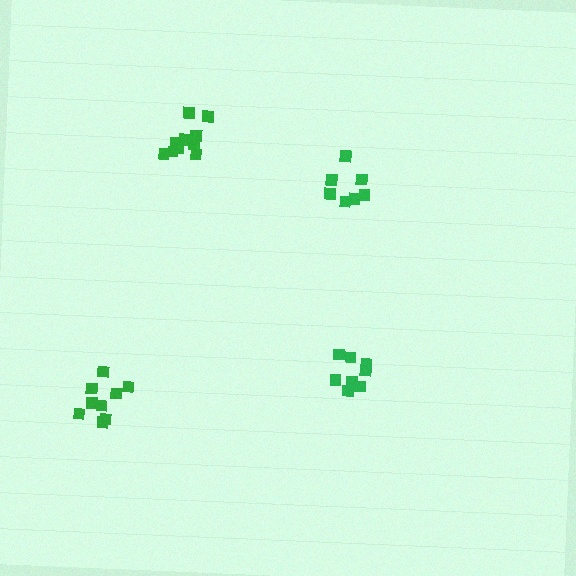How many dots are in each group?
Group 1: 7 dots, Group 2: 8 dots, Group 3: 9 dots, Group 4: 10 dots (34 total).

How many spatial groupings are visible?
There are 4 spatial groupings.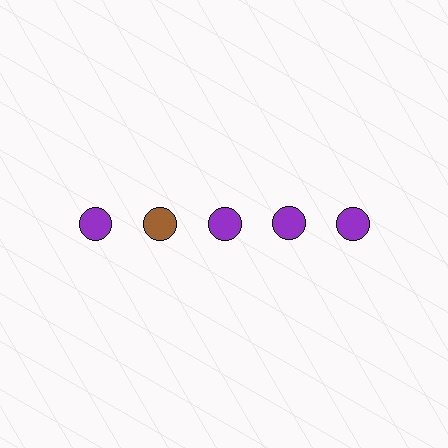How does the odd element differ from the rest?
It has a different color: brown instead of purple.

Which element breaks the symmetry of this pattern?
The brown circle in the top row, second from left column breaks the symmetry. All other shapes are purple circles.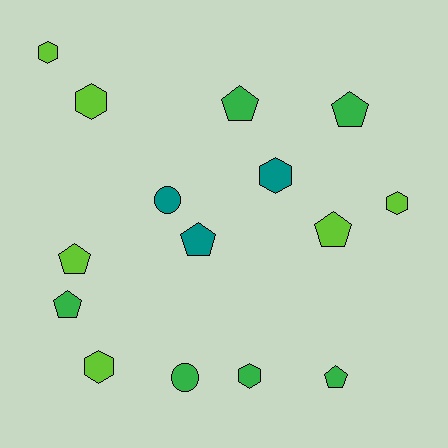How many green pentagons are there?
There are 4 green pentagons.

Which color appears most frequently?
Green, with 6 objects.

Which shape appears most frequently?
Pentagon, with 7 objects.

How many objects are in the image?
There are 15 objects.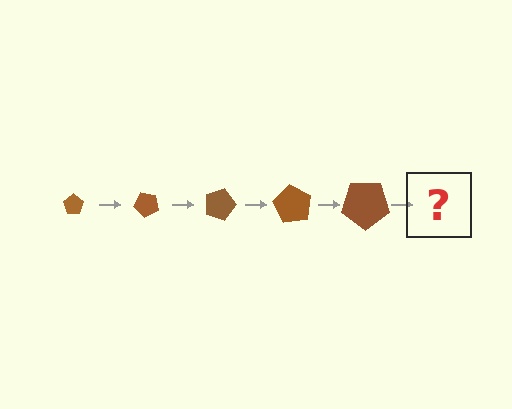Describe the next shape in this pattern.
It should be a pentagon, larger than the previous one and rotated 225 degrees from the start.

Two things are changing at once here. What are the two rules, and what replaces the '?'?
The two rules are that the pentagon grows larger each step and it rotates 45 degrees each step. The '?' should be a pentagon, larger than the previous one and rotated 225 degrees from the start.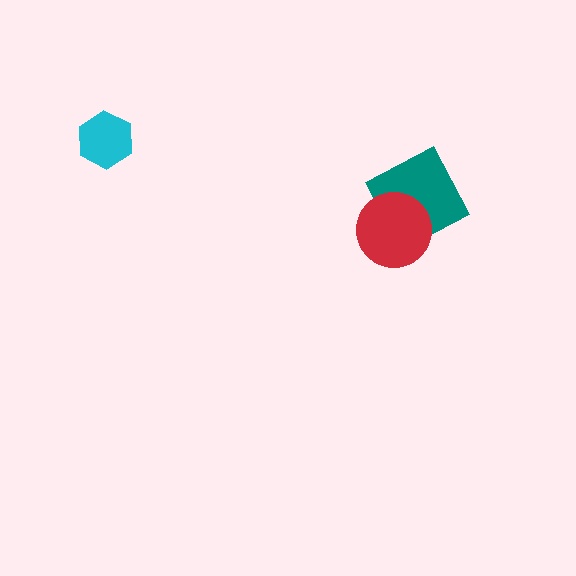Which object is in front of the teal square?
The red circle is in front of the teal square.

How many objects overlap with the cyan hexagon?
0 objects overlap with the cyan hexagon.